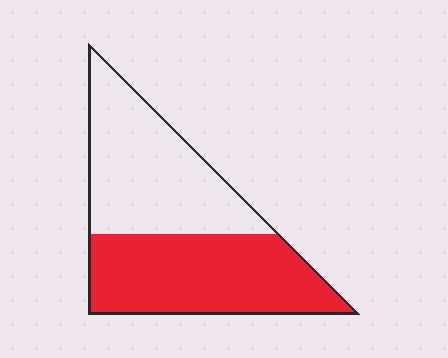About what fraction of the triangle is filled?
About one half (1/2).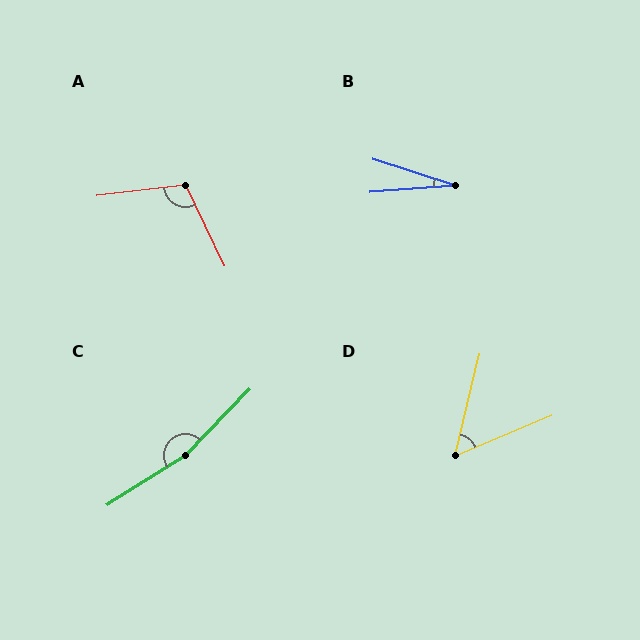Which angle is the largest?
C, at approximately 166 degrees.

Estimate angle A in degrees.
Approximately 109 degrees.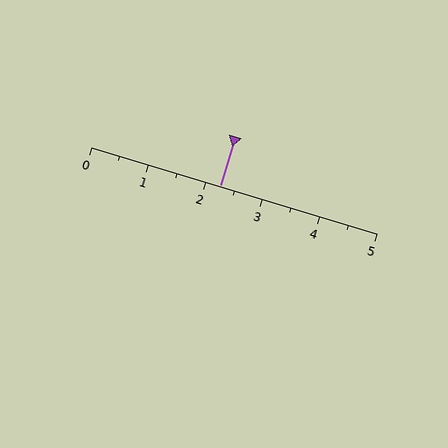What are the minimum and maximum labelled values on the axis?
The axis runs from 0 to 5.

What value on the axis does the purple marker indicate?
The marker indicates approximately 2.2.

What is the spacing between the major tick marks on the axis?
The major ticks are spaced 1 apart.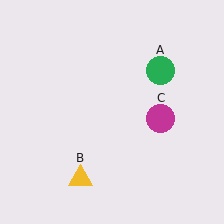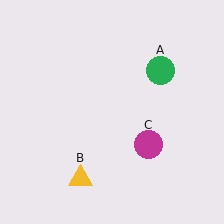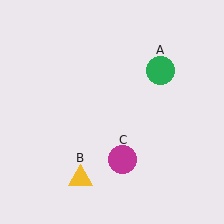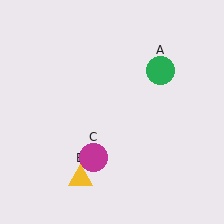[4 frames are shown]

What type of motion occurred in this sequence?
The magenta circle (object C) rotated clockwise around the center of the scene.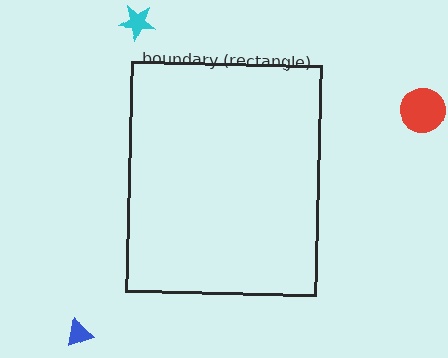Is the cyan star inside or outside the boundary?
Outside.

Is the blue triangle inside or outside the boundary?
Outside.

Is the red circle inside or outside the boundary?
Outside.